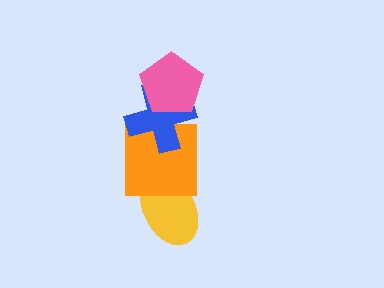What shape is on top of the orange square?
The blue cross is on top of the orange square.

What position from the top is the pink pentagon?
The pink pentagon is 1st from the top.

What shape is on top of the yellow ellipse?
The orange square is on top of the yellow ellipse.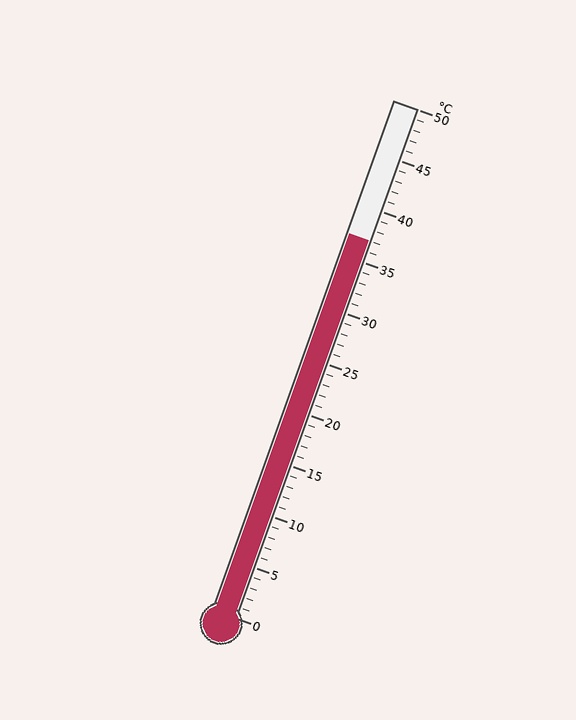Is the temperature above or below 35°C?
The temperature is above 35°C.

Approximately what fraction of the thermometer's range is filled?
The thermometer is filled to approximately 75% of its range.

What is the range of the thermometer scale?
The thermometer scale ranges from 0°C to 50°C.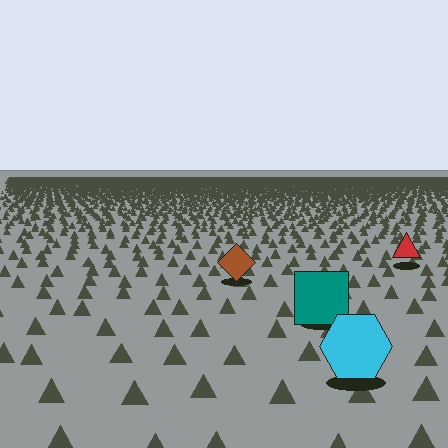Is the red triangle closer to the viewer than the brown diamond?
No. The brown diamond is closer — you can tell from the texture gradient: the ground texture is coarser near it.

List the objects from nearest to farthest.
From nearest to farthest: the cyan hexagon, the teal square, the brown diamond, the red triangle.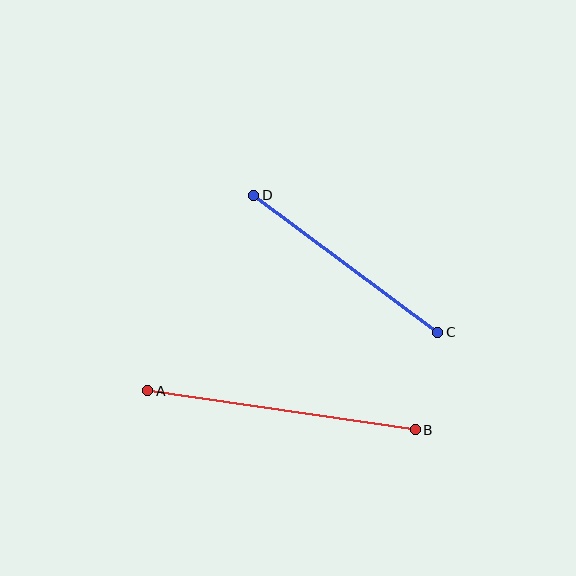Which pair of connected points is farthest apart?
Points A and B are farthest apart.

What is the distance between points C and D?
The distance is approximately 230 pixels.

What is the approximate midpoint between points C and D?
The midpoint is at approximately (346, 264) pixels.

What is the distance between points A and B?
The distance is approximately 270 pixels.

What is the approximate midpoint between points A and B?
The midpoint is at approximately (281, 410) pixels.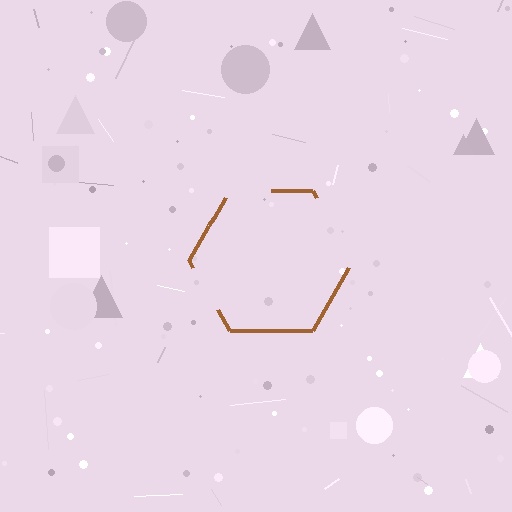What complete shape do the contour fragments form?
The contour fragments form a hexagon.